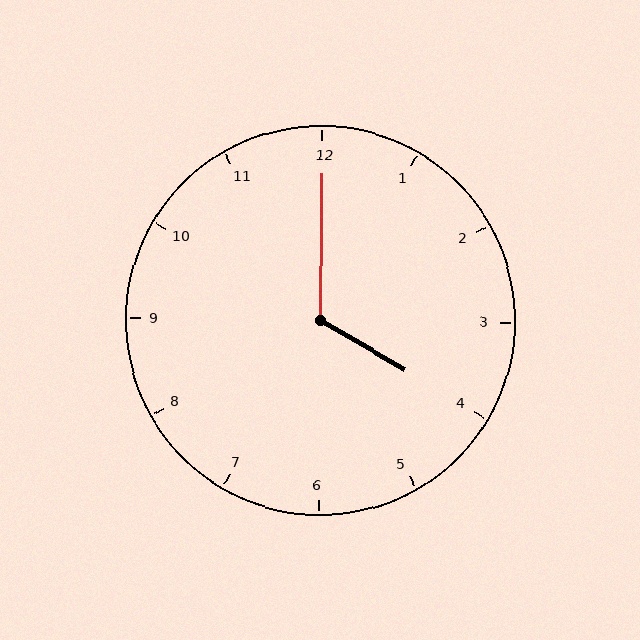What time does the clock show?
4:00.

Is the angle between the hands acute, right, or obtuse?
It is obtuse.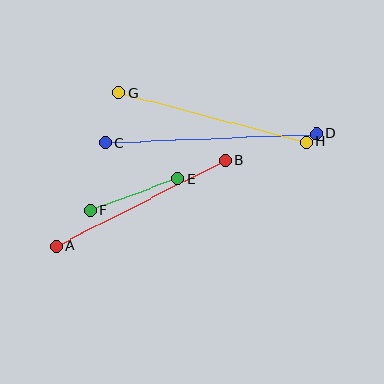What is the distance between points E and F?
The distance is approximately 93 pixels.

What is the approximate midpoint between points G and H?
The midpoint is at approximately (212, 117) pixels.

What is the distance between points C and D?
The distance is approximately 211 pixels.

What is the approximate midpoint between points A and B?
The midpoint is at approximately (140, 203) pixels.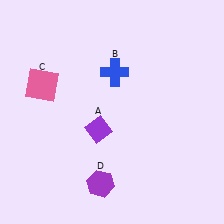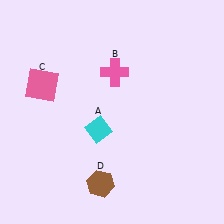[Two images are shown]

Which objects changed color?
A changed from purple to cyan. B changed from blue to pink. D changed from purple to brown.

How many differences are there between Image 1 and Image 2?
There are 3 differences between the two images.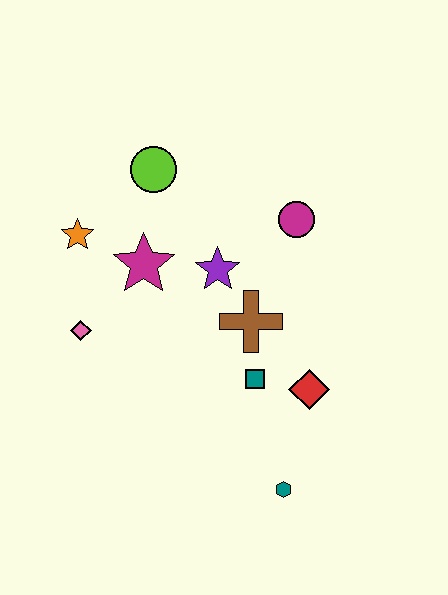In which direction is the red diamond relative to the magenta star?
The red diamond is to the right of the magenta star.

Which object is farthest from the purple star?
The teal hexagon is farthest from the purple star.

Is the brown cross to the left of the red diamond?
Yes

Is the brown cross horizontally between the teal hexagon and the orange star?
Yes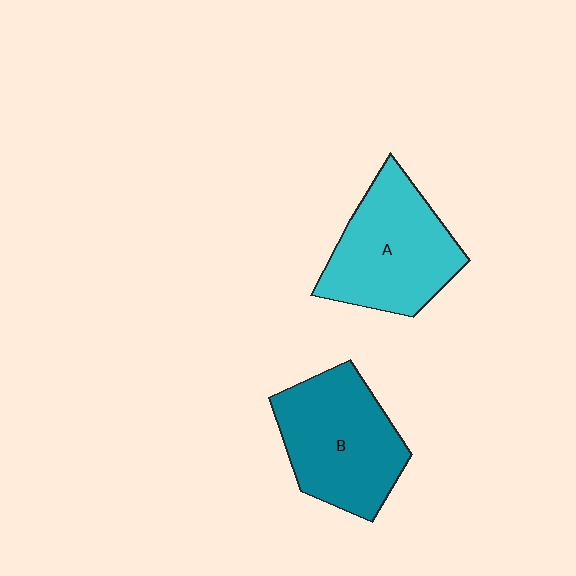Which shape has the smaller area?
Shape A (cyan).